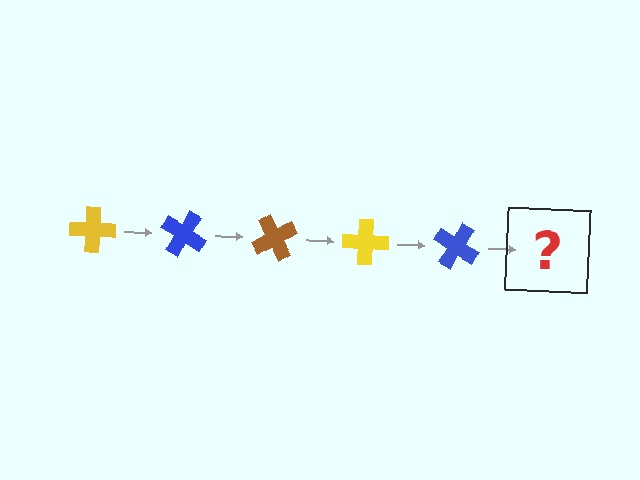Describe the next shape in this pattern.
It should be a brown cross, rotated 150 degrees from the start.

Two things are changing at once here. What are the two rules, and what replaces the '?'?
The two rules are that it rotates 30 degrees each step and the color cycles through yellow, blue, and brown. The '?' should be a brown cross, rotated 150 degrees from the start.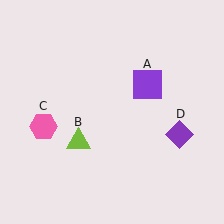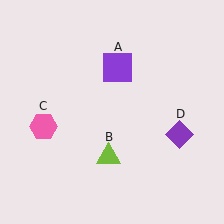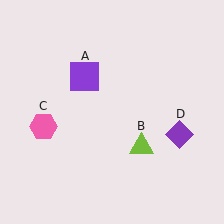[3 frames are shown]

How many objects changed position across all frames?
2 objects changed position: purple square (object A), lime triangle (object B).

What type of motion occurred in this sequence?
The purple square (object A), lime triangle (object B) rotated counterclockwise around the center of the scene.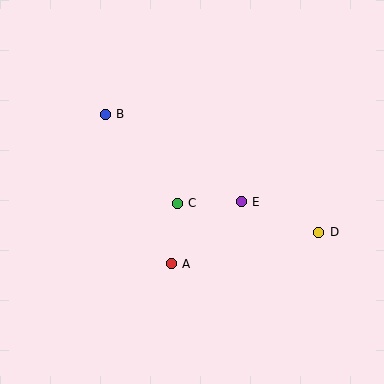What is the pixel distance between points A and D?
The distance between A and D is 151 pixels.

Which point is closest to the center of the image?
Point C at (177, 203) is closest to the center.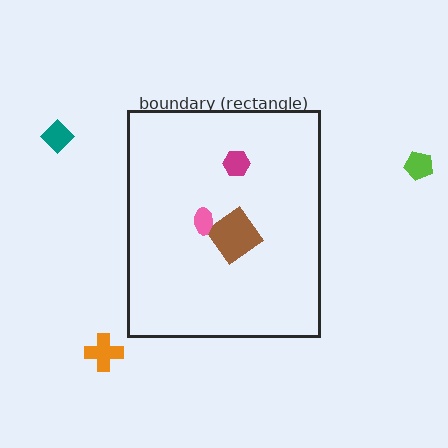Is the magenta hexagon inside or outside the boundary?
Inside.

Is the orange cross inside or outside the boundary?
Outside.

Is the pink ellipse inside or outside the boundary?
Inside.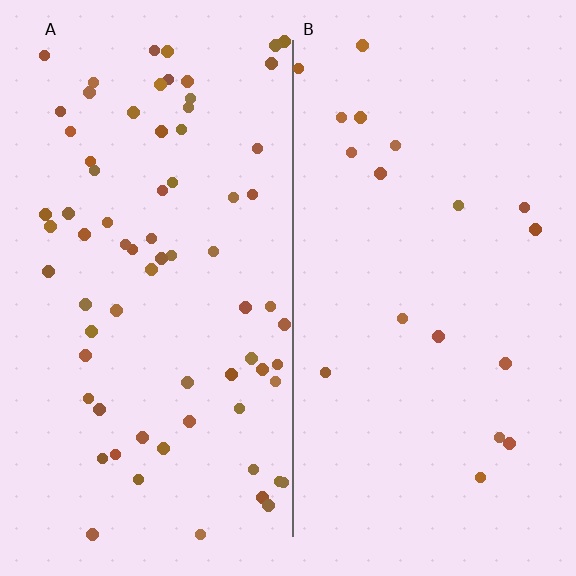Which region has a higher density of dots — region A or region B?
A (the left).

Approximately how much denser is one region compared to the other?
Approximately 3.8× — region A over region B.